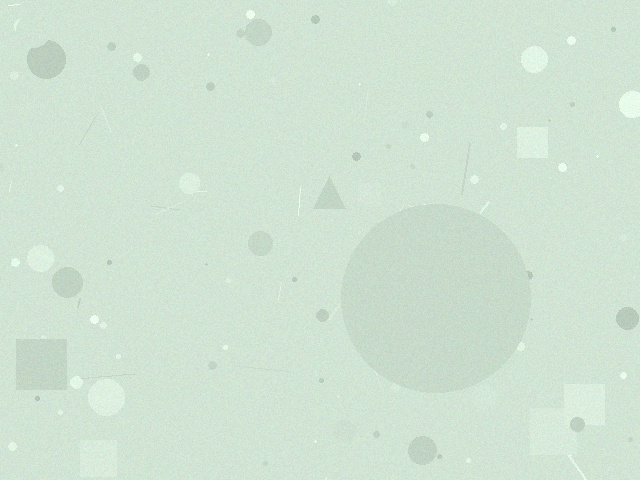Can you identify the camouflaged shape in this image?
The camouflaged shape is a circle.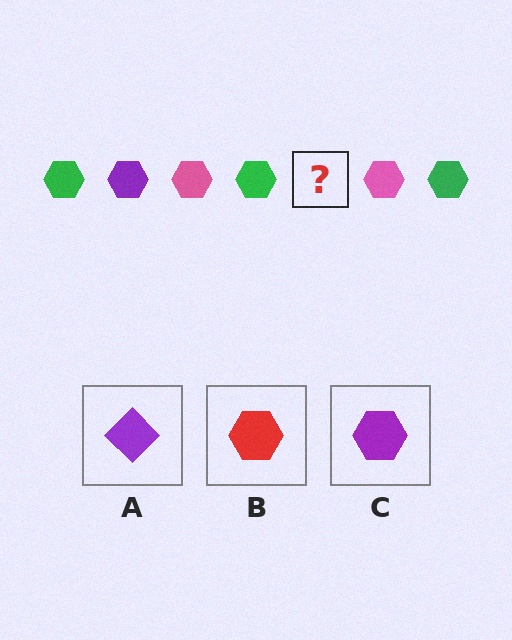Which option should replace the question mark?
Option C.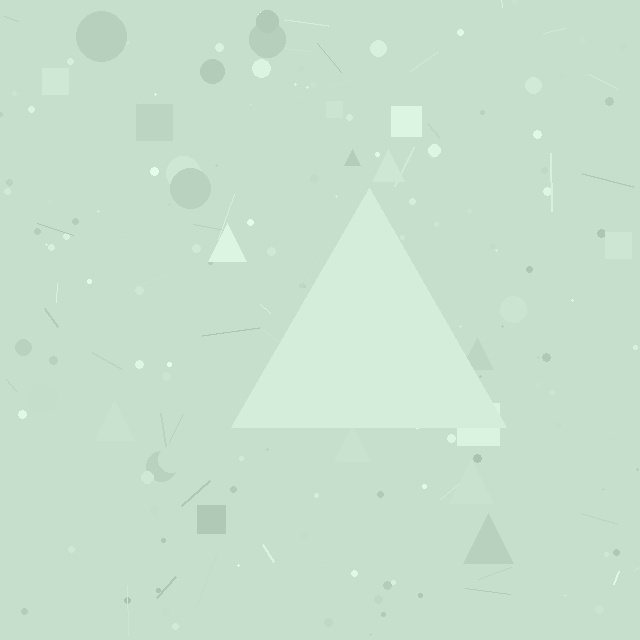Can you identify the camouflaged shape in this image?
The camouflaged shape is a triangle.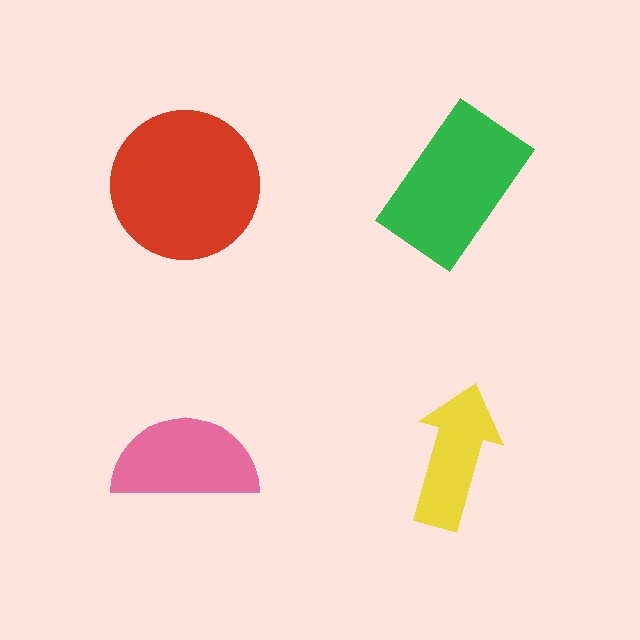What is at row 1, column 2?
A green rectangle.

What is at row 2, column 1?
A pink semicircle.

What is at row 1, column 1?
A red circle.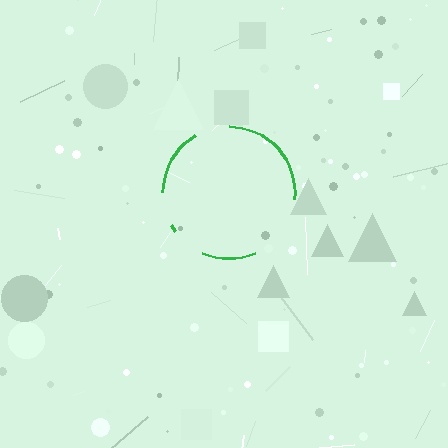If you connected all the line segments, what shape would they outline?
They would outline a circle.